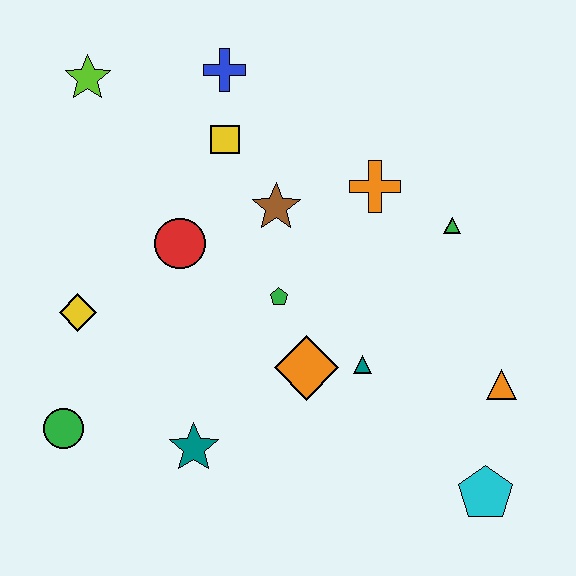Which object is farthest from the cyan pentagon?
The lime star is farthest from the cyan pentagon.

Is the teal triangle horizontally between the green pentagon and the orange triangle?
Yes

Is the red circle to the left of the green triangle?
Yes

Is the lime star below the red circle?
No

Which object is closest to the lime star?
The blue cross is closest to the lime star.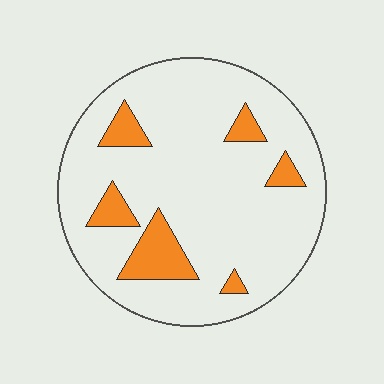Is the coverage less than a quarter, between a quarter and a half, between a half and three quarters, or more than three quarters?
Less than a quarter.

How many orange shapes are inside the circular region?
6.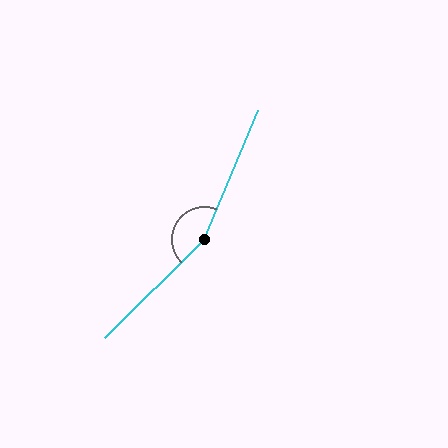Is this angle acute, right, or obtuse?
It is obtuse.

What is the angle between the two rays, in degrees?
Approximately 158 degrees.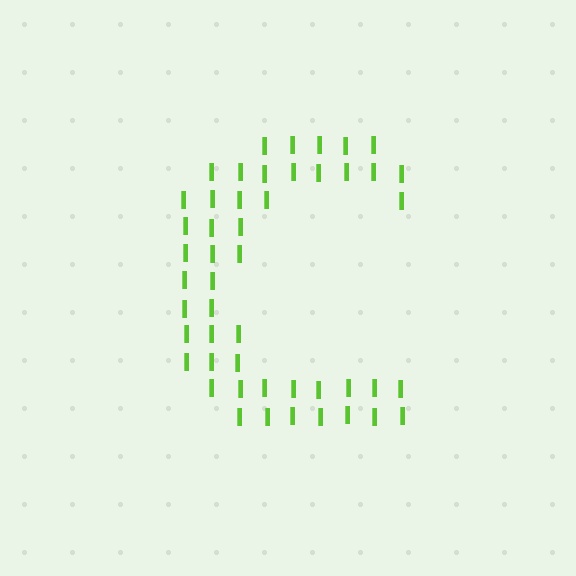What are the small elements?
The small elements are letter I's.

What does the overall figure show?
The overall figure shows the letter C.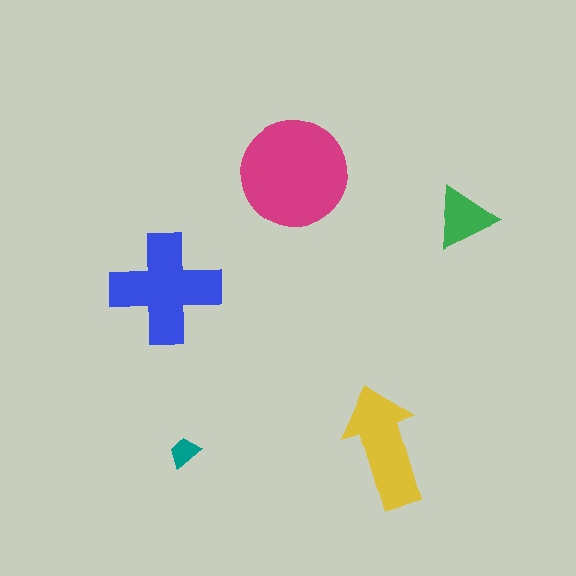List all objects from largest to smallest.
The magenta circle, the blue cross, the yellow arrow, the green triangle, the teal trapezoid.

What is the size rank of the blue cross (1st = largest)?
2nd.